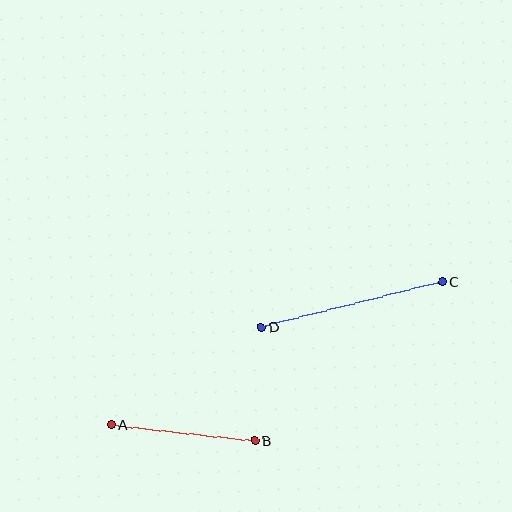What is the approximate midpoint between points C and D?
The midpoint is at approximately (352, 305) pixels.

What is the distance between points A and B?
The distance is approximately 144 pixels.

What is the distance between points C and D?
The distance is approximately 186 pixels.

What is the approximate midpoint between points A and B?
The midpoint is at approximately (183, 433) pixels.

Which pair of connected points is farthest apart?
Points C and D are farthest apart.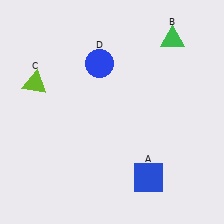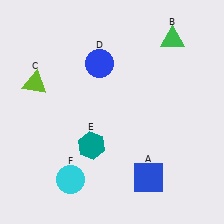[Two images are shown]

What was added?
A teal hexagon (E), a cyan circle (F) were added in Image 2.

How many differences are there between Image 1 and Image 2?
There are 2 differences between the two images.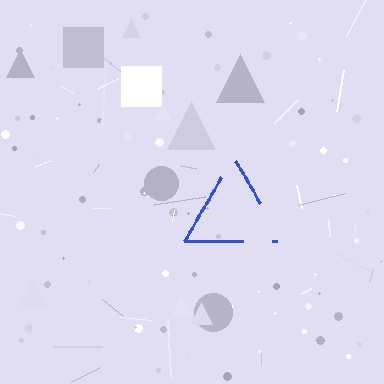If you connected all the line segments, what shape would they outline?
They would outline a triangle.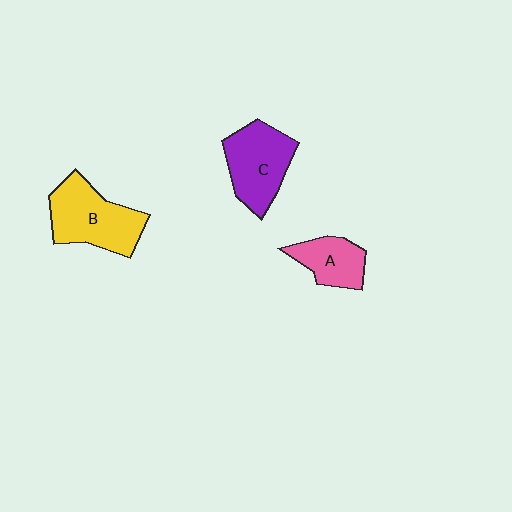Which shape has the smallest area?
Shape A (pink).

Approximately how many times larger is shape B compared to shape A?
Approximately 1.7 times.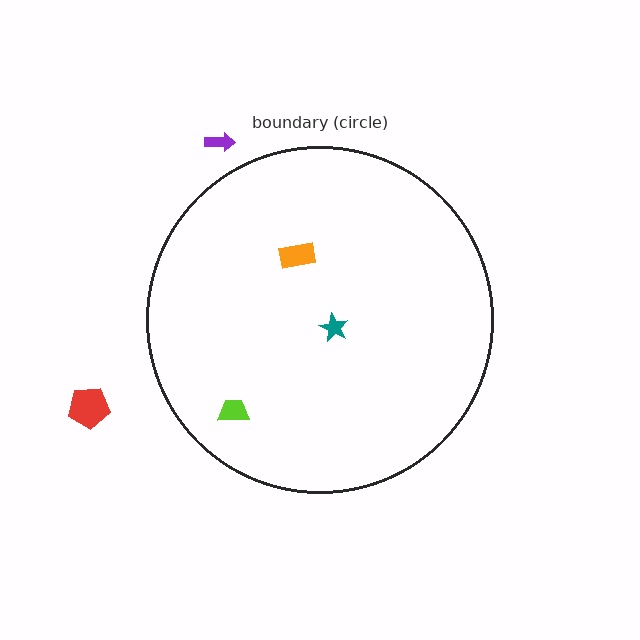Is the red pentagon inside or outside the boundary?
Outside.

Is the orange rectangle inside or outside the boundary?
Inside.